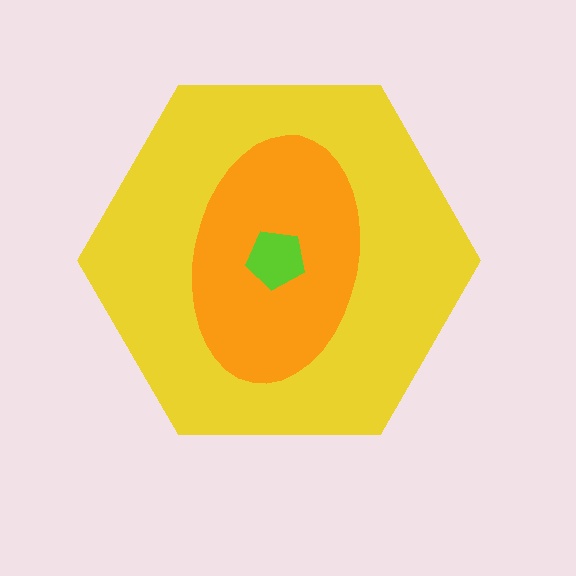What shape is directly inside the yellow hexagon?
The orange ellipse.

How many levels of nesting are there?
3.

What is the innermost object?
The lime pentagon.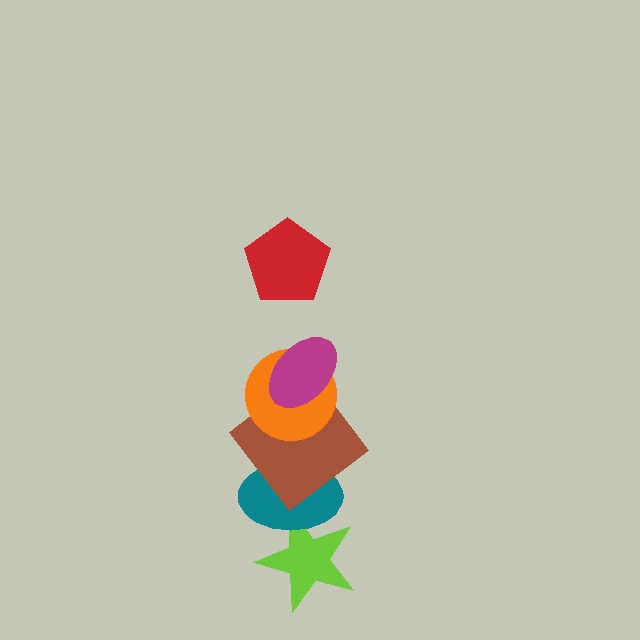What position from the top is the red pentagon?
The red pentagon is 1st from the top.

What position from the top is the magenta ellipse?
The magenta ellipse is 2nd from the top.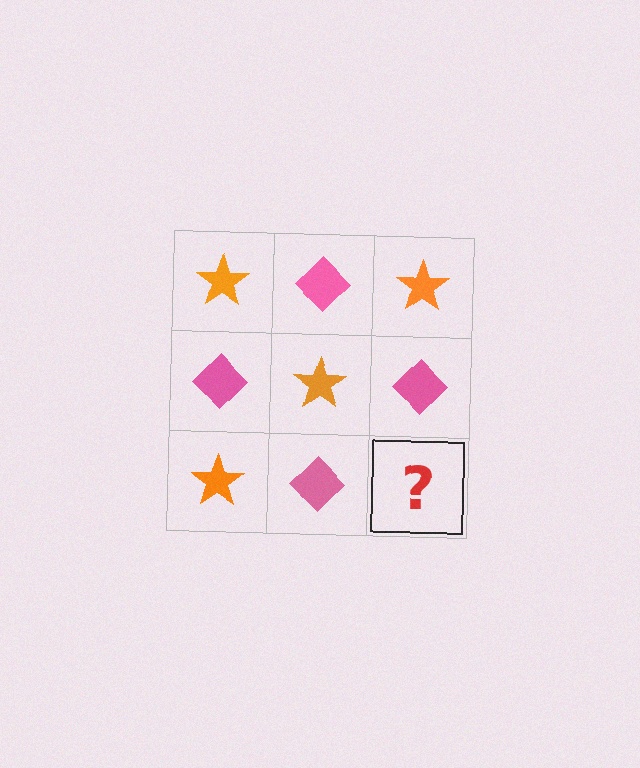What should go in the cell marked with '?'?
The missing cell should contain an orange star.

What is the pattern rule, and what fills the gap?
The rule is that it alternates orange star and pink diamond in a checkerboard pattern. The gap should be filled with an orange star.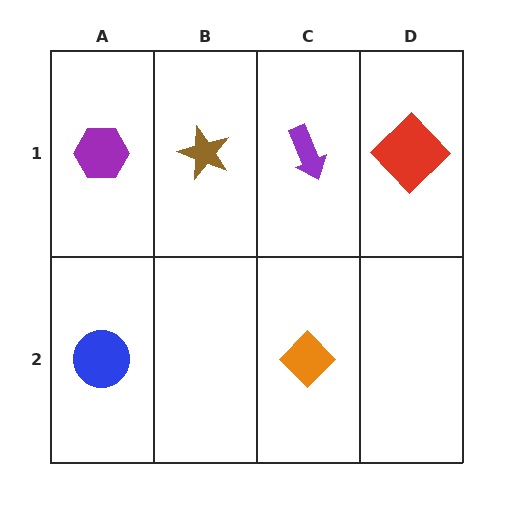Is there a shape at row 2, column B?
No, that cell is empty.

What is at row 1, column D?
A red diamond.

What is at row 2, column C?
An orange diamond.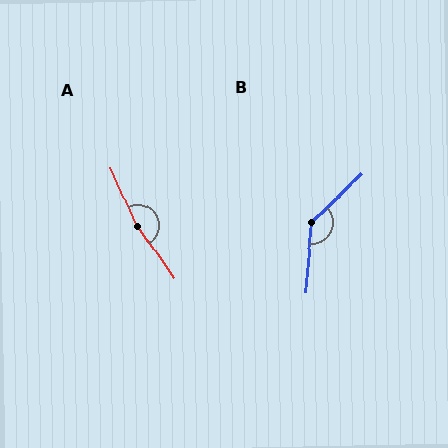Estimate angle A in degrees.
Approximately 169 degrees.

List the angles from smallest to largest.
B (138°), A (169°).